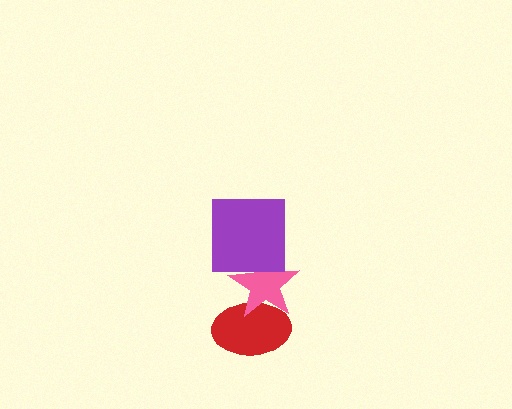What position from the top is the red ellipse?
The red ellipse is 3rd from the top.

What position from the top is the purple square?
The purple square is 1st from the top.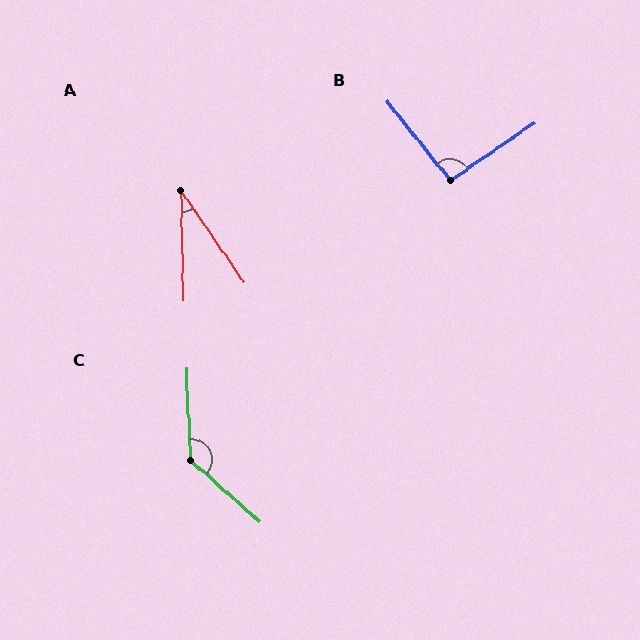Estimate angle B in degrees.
Approximately 94 degrees.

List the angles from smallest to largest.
A (33°), B (94°), C (134°).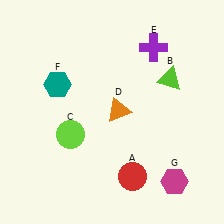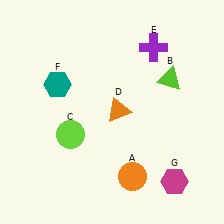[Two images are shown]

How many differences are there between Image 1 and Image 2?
There is 1 difference between the two images.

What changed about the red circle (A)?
In Image 1, A is red. In Image 2, it changed to orange.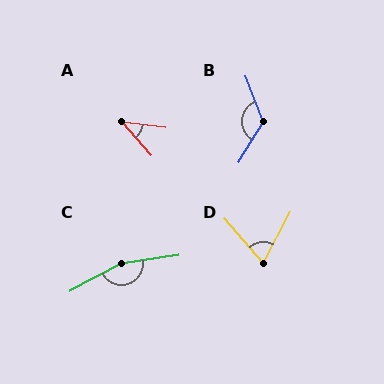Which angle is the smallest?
A, at approximately 42 degrees.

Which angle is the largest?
C, at approximately 160 degrees.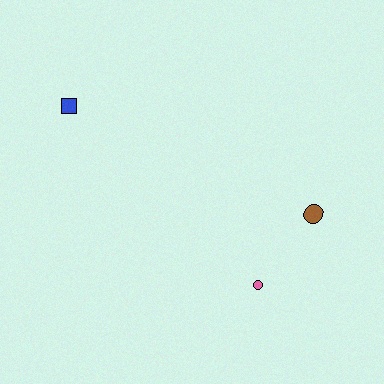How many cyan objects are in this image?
There are no cyan objects.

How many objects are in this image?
There are 3 objects.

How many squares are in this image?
There is 1 square.